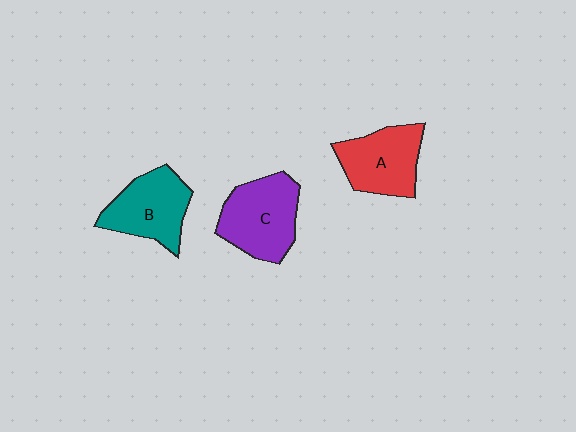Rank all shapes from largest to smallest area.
From largest to smallest: C (purple), B (teal), A (red).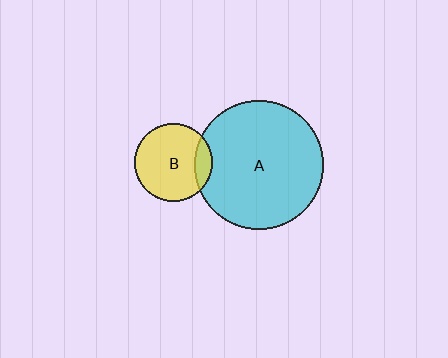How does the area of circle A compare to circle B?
Approximately 2.8 times.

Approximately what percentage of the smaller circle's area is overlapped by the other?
Approximately 15%.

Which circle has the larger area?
Circle A (cyan).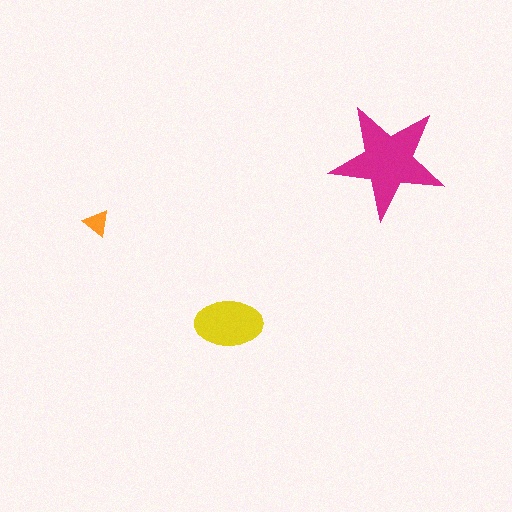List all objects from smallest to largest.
The orange triangle, the yellow ellipse, the magenta star.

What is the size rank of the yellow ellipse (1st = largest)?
2nd.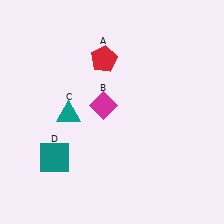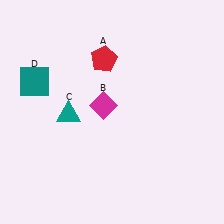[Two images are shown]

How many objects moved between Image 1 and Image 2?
1 object moved between the two images.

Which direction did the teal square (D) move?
The teal square (D) moved up.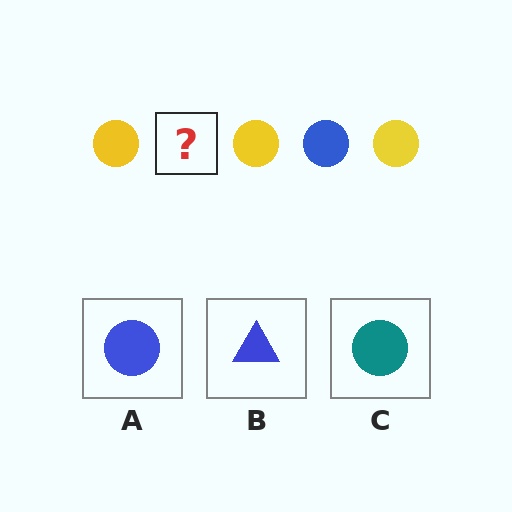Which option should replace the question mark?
Option A.